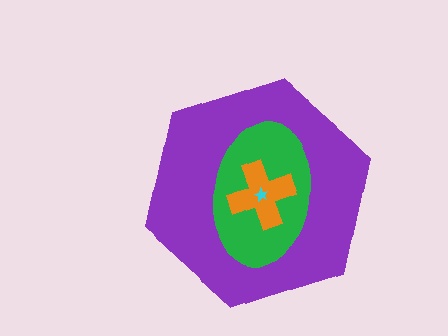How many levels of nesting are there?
4.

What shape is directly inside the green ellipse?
The orange cross.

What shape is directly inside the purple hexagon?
The green ellipse.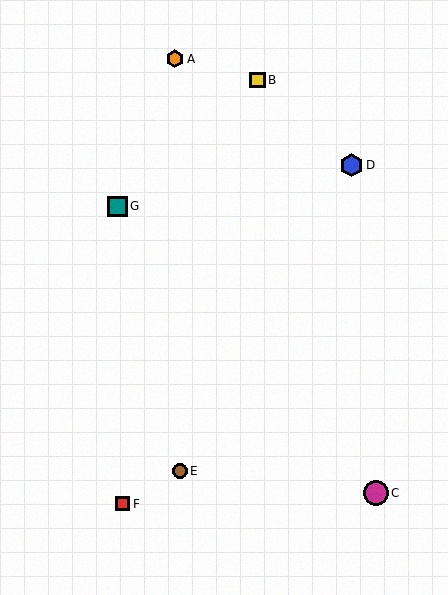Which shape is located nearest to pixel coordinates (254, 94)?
The yellow square (labeled B) at (257, 80) is nearest to that location.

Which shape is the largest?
The magenta circle (labeled C) is the largest.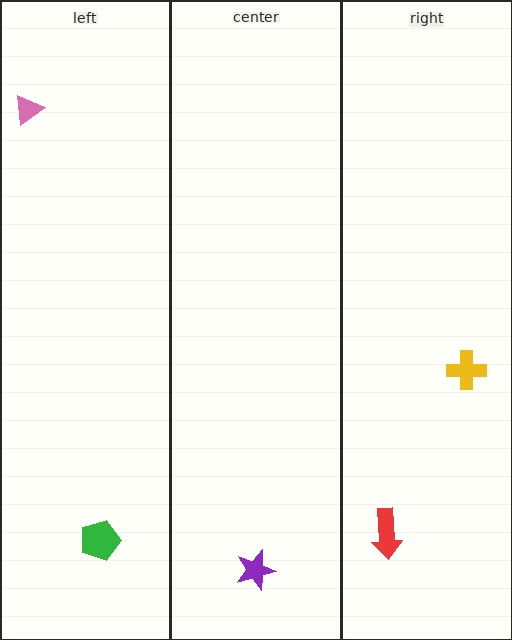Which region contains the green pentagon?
The left region.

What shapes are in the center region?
The purple star.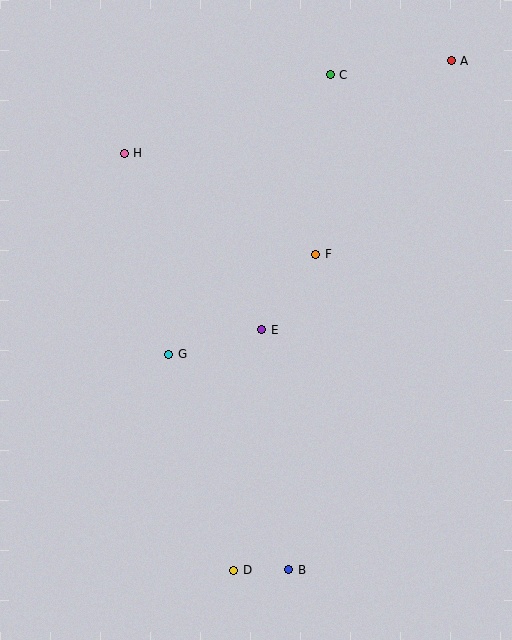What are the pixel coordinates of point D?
Point D is at (234, 570).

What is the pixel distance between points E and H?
The distance between E and H is 224 pixels.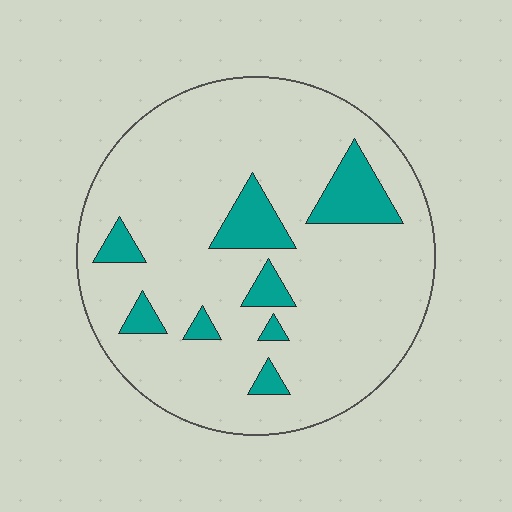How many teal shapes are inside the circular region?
8.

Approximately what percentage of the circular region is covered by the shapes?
Approximately 15%.